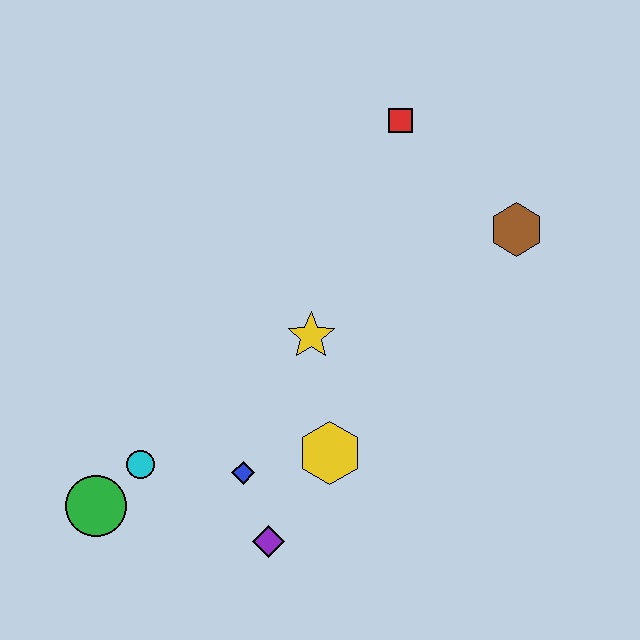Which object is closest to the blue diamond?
The purple diamond is closest to the blue diamond.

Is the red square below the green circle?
No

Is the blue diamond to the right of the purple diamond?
No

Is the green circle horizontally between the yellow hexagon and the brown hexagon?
No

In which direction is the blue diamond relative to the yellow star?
The blue diamond is below the yellow star.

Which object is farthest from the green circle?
The brown hexagon is farthest from the green circle.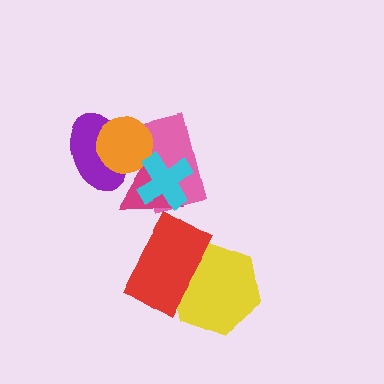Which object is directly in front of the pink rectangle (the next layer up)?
The magenta triangle is directly in front of the pink rectangle.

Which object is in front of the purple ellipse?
The orange circle is in front of the purple ellipse.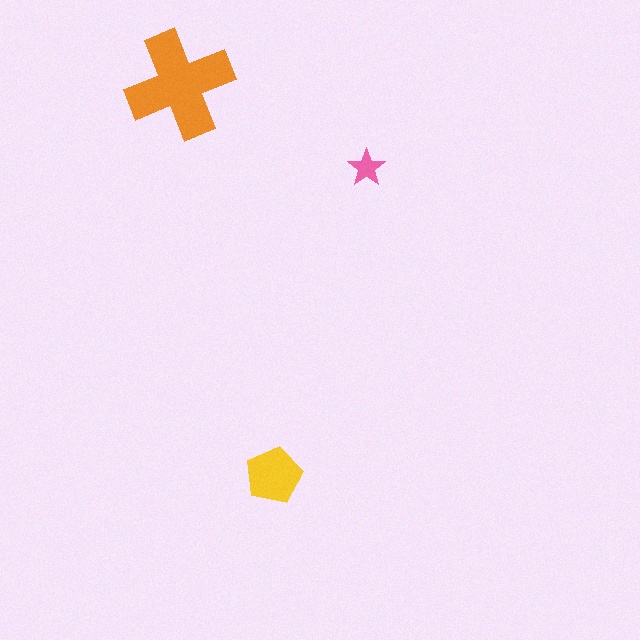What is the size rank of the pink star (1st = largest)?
3rd.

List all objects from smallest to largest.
The pink star, the yellow pentagon, the orange cross.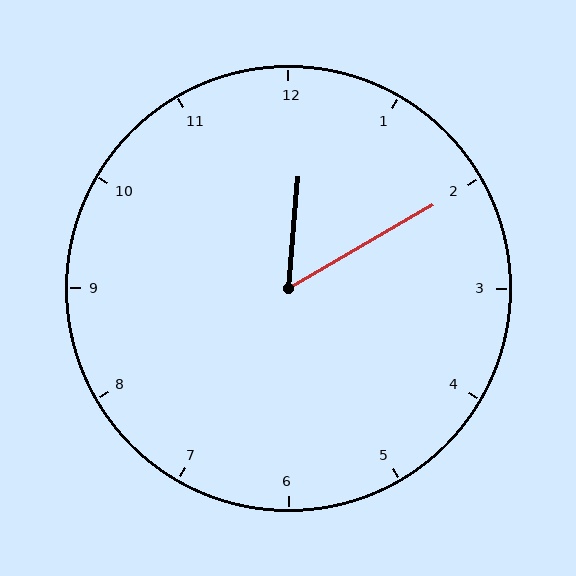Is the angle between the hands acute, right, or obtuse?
It is acute.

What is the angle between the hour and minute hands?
Approximately 55 degrees.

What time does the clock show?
12:10.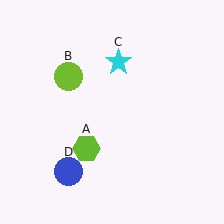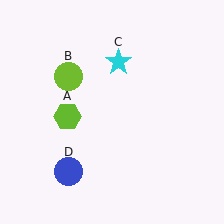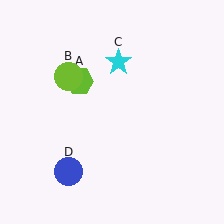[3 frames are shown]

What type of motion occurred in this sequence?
The lime hexagon (object A) rotated clockwise around the center of the scene.